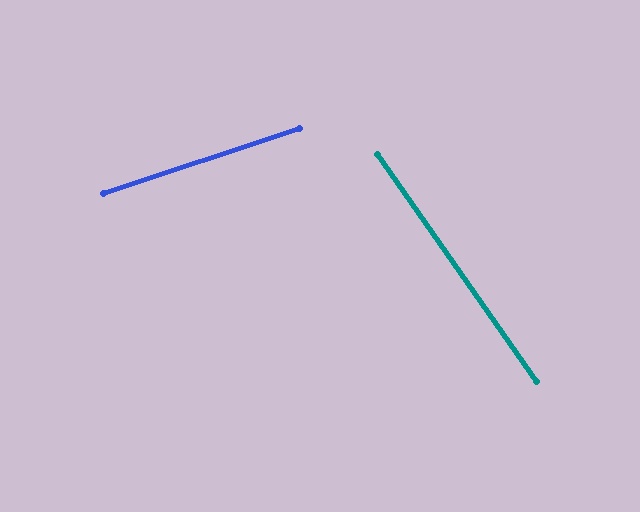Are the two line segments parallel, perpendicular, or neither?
Neither parallel nor perpendicular — they differ by about 74°.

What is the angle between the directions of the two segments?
Approximately 74 degrees.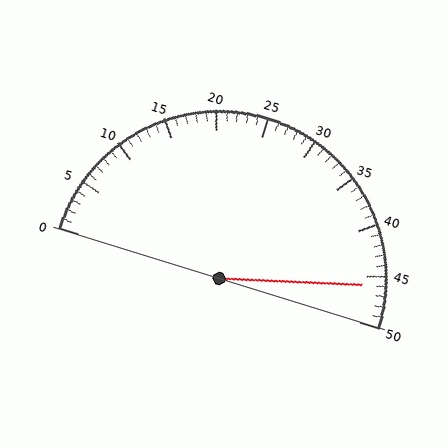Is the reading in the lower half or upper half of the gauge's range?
The reading is in the upper half of the range (0 to 50).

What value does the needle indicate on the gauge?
The needle indicates approximately 46.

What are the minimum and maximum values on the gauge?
The gauge ranges from 0 to 50.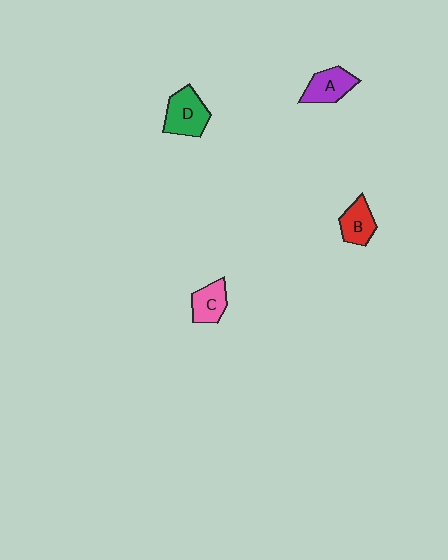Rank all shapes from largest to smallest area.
From largest to smallest: D (green), A (purple), B (red), C (pink).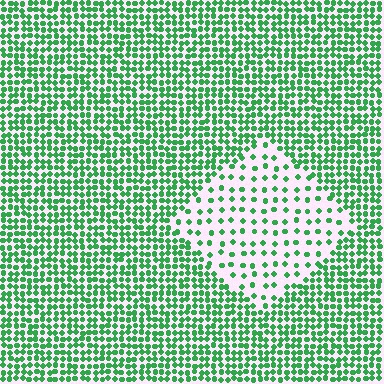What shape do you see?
I see a diamond.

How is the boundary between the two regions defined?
The boundary is defined by a change in element density (approximately 2.7x ratio). All elements are the same color, size, and shape.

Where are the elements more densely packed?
The elements are more densely packed outside the diamond boundary.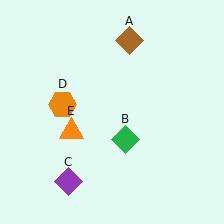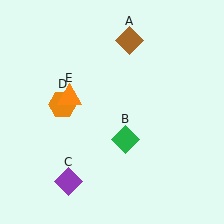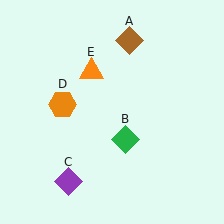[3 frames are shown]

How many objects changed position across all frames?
1 object changed position: orange triangle (object E).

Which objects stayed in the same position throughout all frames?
Brown diamond (object A) and green diamond (object B) and purple diamond (object C) and orange hexagon (object D) remained stationary.